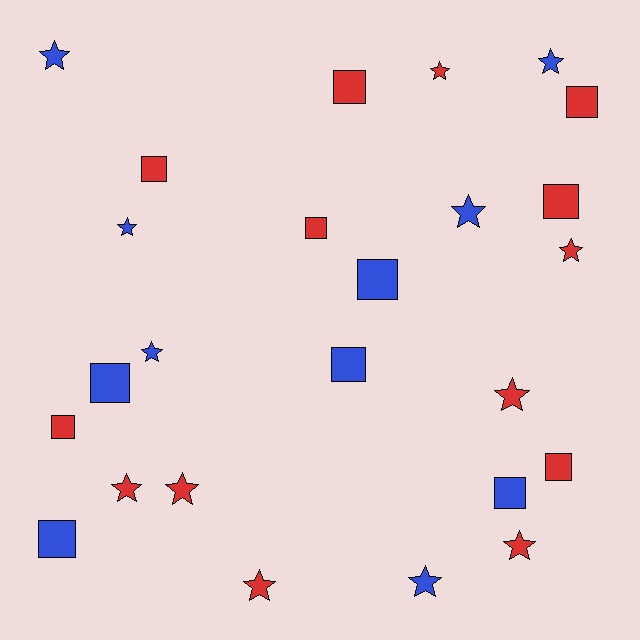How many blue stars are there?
There are 6 blue stars.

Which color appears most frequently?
Red, with 14 objects.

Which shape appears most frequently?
Star, with 13 objects.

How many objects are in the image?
There are 25 objects.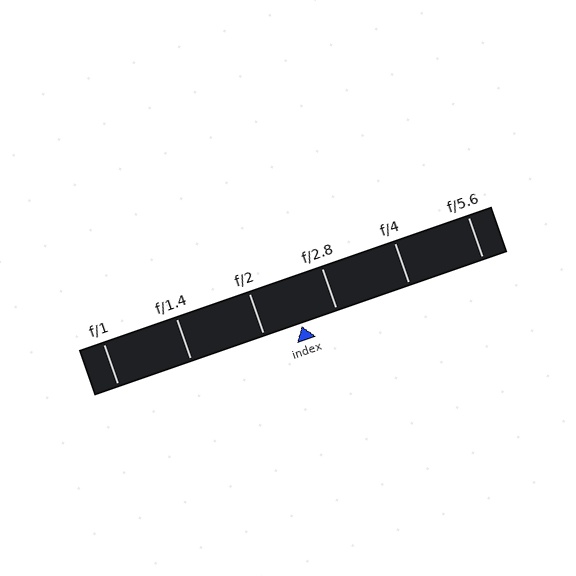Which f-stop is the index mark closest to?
The index mark is closest to f/2.8.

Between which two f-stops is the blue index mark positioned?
The index mark is between f/2 and f/2.8.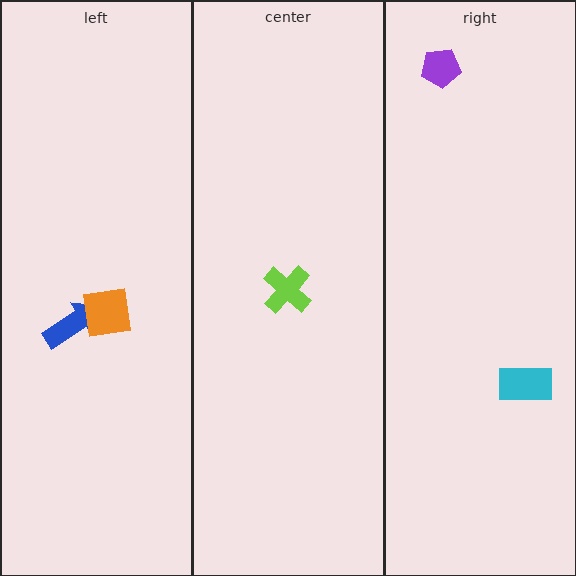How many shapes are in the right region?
2.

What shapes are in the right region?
The purple pentagon, the cyan rectangle.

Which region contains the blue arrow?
The left region.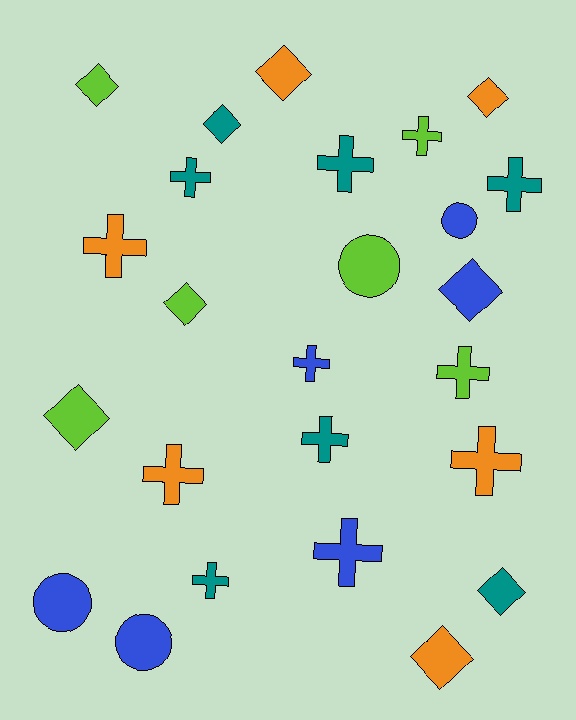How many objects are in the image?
There are 25 objects.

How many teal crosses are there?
There are 5 teal crosses.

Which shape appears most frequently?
Cross, with 12 objects.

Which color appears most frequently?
Teal, with 7 objects.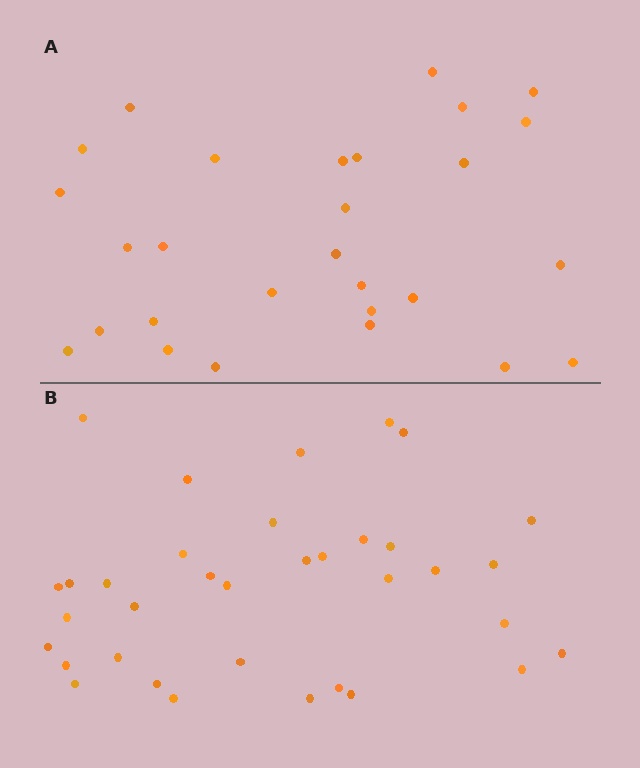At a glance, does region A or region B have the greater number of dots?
Region B (the bottom region) has more dots.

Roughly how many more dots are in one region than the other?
Region B has roughly 8 or so more dots than region A.